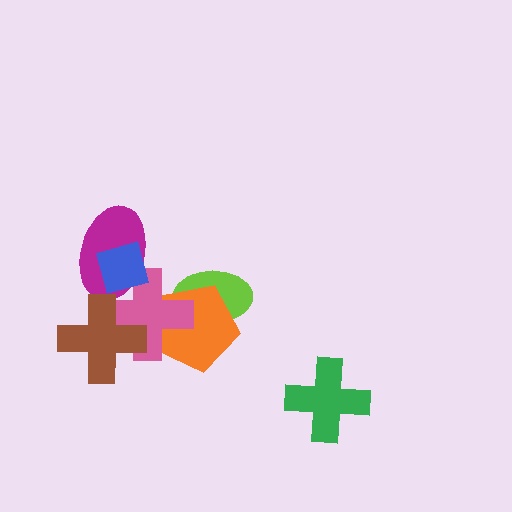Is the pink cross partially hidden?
Yes, it is partially covered by another shape.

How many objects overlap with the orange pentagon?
2 objects overlap with the orange pentagon.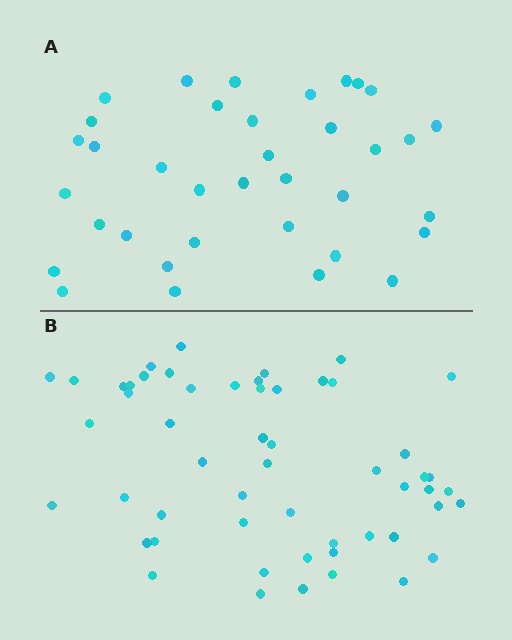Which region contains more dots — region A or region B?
Region B (the bottom region) has more dots.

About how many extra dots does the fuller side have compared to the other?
Region B has approximately 20 more dots than region A.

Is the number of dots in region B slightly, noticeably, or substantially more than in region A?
Region B has substantially more. The ratio is roughly 1.5 to 1.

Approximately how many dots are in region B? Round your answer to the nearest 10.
About 50 dots. (The exact count is 54, which rounds to 50.)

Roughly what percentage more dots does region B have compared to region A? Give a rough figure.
About 50% more.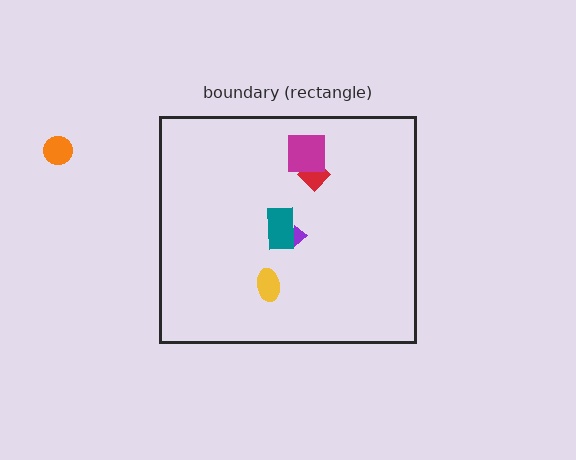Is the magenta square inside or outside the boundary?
Inside.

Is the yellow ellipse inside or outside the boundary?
Inside.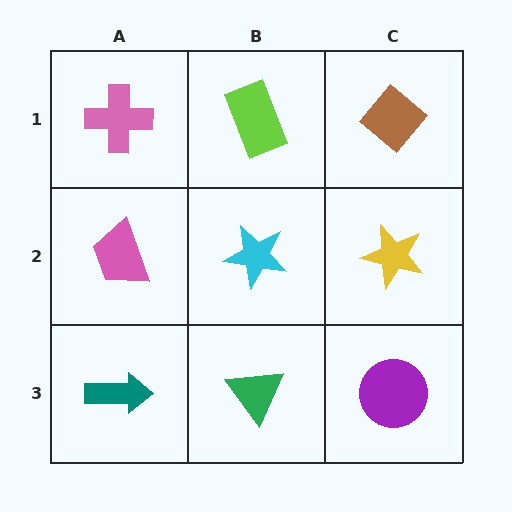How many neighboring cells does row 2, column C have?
3.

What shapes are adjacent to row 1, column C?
A yellow star (row 2, column C), a lime rectangle (row 1, column B).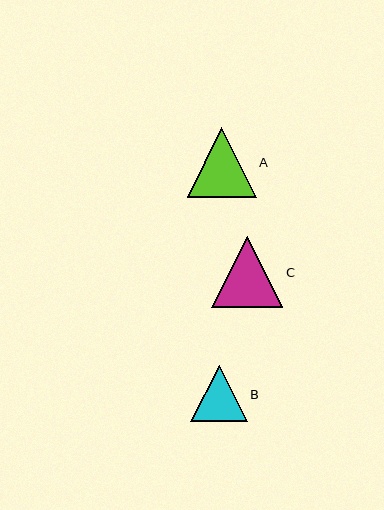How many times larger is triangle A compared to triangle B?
Triangle A is approximately 1.2 times the size of triangle B.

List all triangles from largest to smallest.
From largest to smallest: C, A, B.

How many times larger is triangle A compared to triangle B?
Triangle A is approximately 1.2 times the size of triangle B.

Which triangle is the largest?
Triangle C is the largest with a size of approximately 71 pixels.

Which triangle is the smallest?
Triangle B is the smallest with a size of approximately 56 pixels.